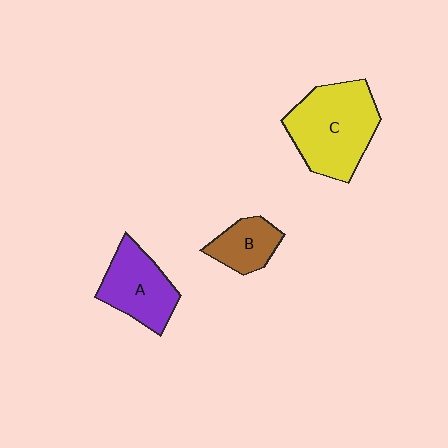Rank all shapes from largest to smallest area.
From largest to smallest: C (yellow), A (purple), B (brown).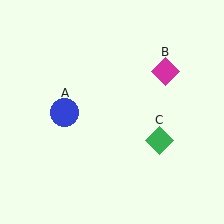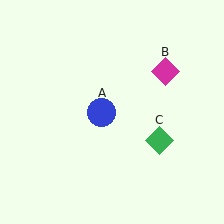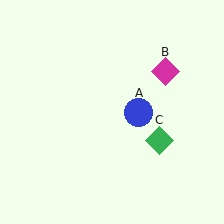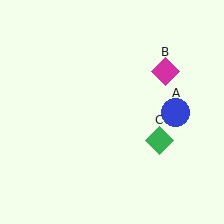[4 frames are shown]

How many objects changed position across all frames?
1 object changed position: blue circle (object A).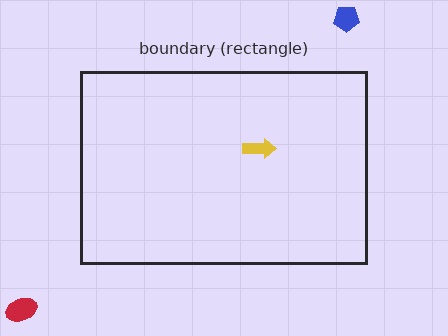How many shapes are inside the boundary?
1 inside, 2 outside.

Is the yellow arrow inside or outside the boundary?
Inside.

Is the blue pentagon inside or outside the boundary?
Outside.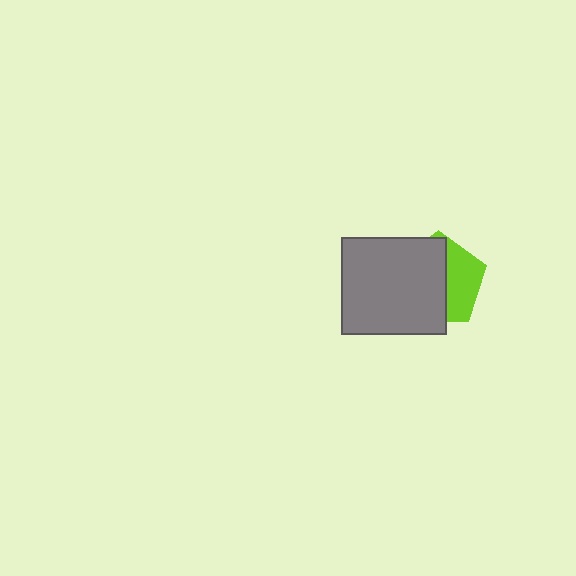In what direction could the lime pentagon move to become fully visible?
The lime pentagon could move right. That would shift it out from behind the gray rectangle entirely.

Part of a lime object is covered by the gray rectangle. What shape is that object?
It is a pentagon.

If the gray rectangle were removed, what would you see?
You would see the complete lime pentagon.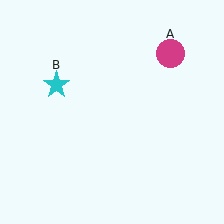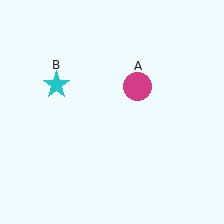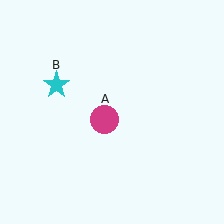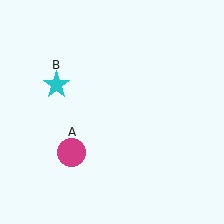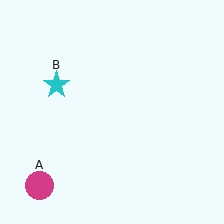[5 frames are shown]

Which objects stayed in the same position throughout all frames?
Cyan star (object B) remained stationary.